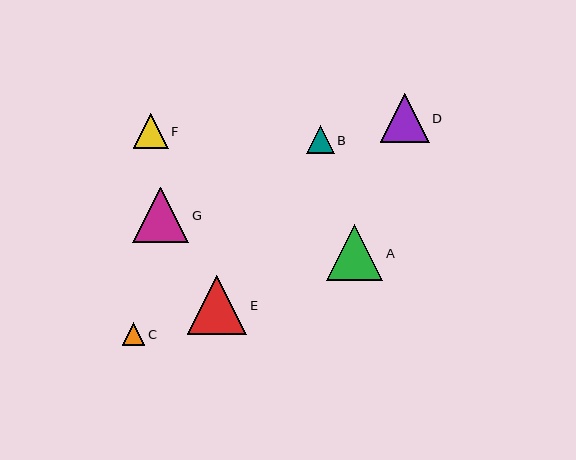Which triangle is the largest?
Triangle E is the largest with a size of approximately 60 pixels.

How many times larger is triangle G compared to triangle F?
Triangle G is approximately 1.6 times the size of triangle F.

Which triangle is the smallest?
Triangle C is the smallest with a size of approximately 23 pixels.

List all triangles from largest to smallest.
From largest to smallest: E, A, G, D, F, B, C.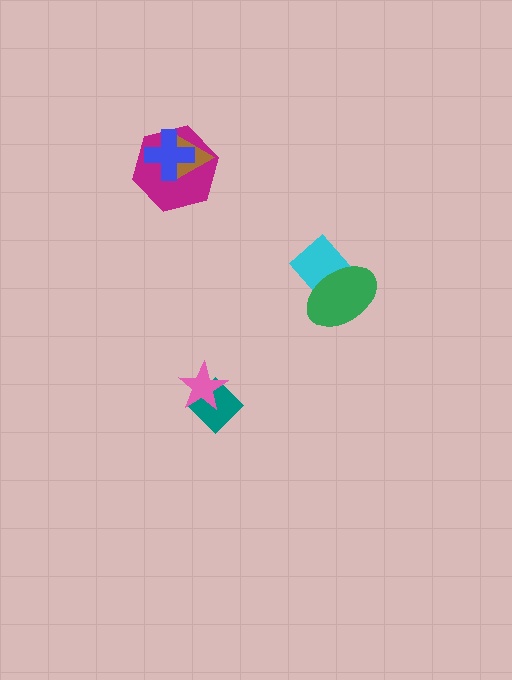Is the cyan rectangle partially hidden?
Yes, it is partially covered by another shape.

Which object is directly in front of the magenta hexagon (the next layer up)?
The brown triangle is directly in front of the magenta hexagon.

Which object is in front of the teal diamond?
The pink star is in front of the teal diamond.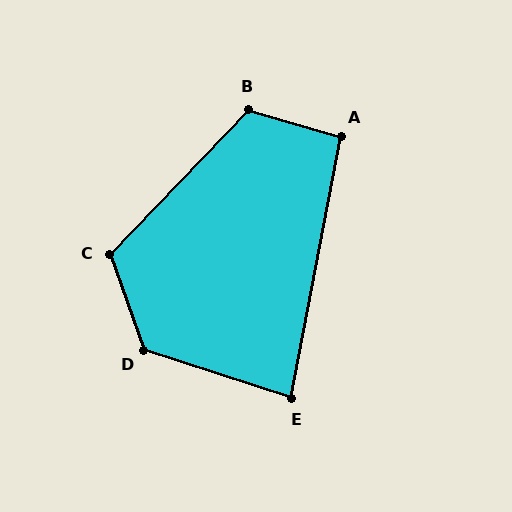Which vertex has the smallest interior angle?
E, at approximately 83 degrees.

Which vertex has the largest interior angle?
D, at approximately 128 degrees.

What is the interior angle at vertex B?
Approximately 118 degrees (obtuse).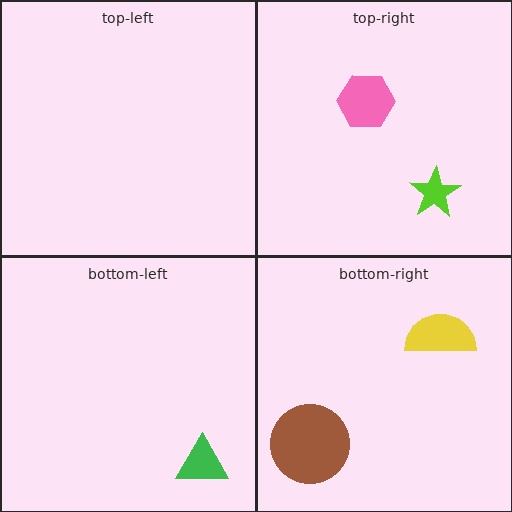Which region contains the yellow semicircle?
The bottom-right region.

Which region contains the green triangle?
The bottom-left region.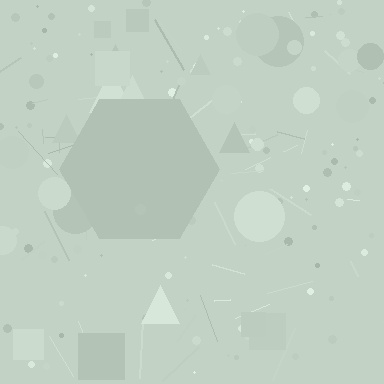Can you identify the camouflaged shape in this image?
The camouflaged shape is a hexagon.